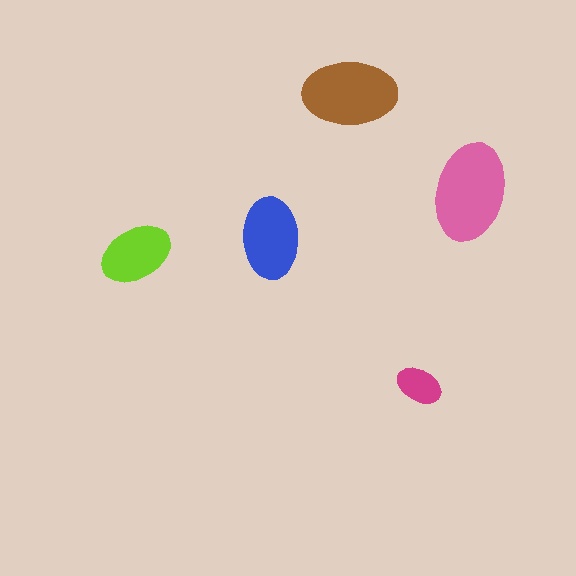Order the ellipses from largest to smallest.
the pink one, the brown one, the blue one, the lime one, the magenta one.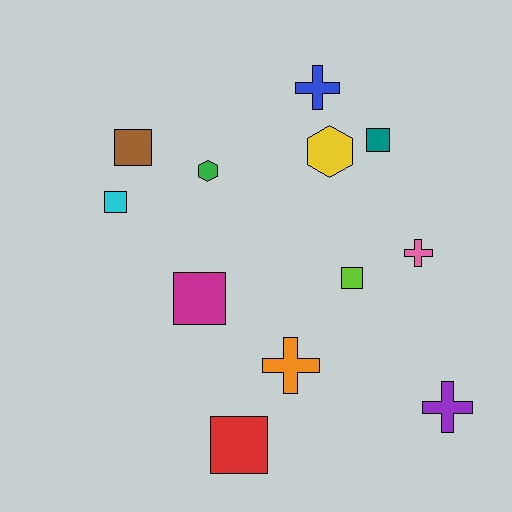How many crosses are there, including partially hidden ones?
There are 4 crosses.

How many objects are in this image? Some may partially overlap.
There are 12 objects.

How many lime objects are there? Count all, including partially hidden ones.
There is 1 lime object.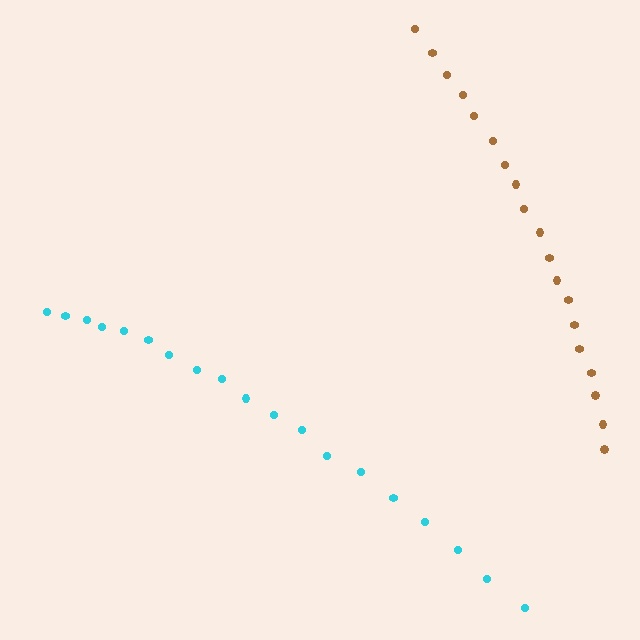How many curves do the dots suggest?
There are 2 distinct paths.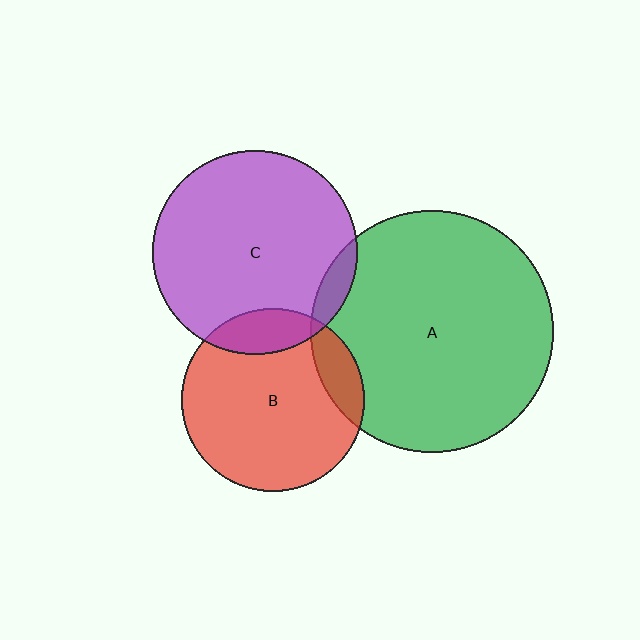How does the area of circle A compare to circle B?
Approximately 1.7 times.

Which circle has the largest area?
Circle A (green).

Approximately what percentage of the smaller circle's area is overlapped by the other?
Approximately 10%.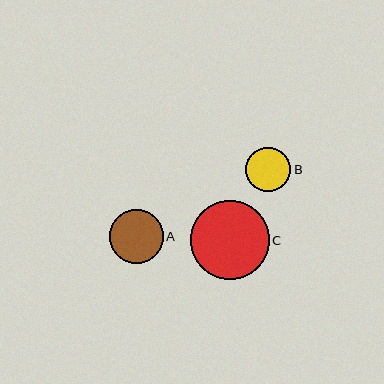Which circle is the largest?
Circle C is the largest with a size of approximately 78 pixels.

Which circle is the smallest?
Circle B is the smallest with a size of approximately 45 pixels.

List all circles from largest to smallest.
From largest to smallest: C, A, B.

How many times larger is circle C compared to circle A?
Circle C is approximately 1.5 times the size of circle A.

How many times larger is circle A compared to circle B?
Circle A is approximately 1.2 times the size of circle B.